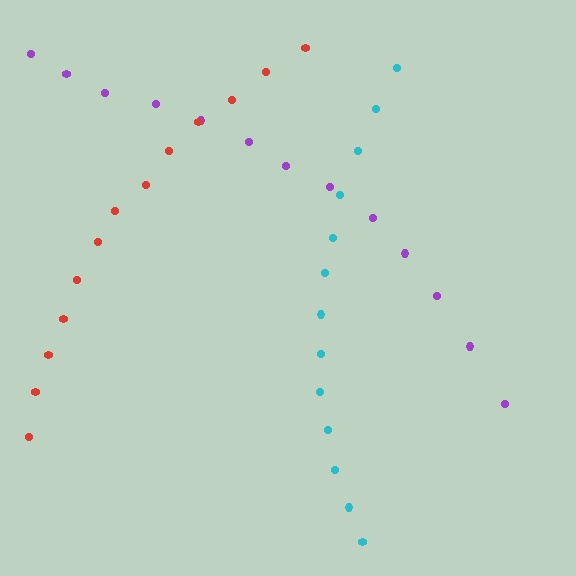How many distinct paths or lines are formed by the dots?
There are 3 distinct paths.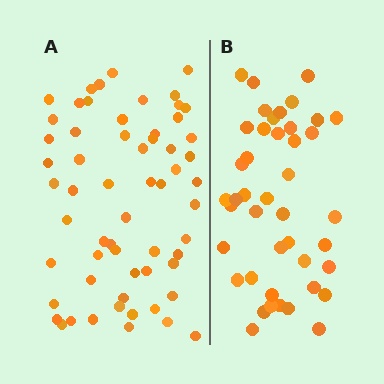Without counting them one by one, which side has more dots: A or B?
Region A (the left region) has more dots.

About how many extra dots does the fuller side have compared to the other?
Region A has approximately 15 more dots than region B.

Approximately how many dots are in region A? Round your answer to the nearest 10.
About 60 dots.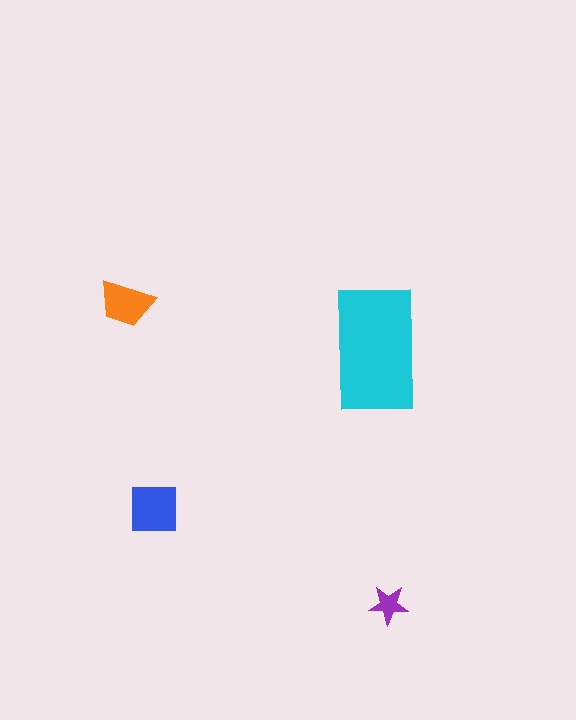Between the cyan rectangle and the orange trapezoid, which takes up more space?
The cyan rectangle.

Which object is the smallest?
The purple star.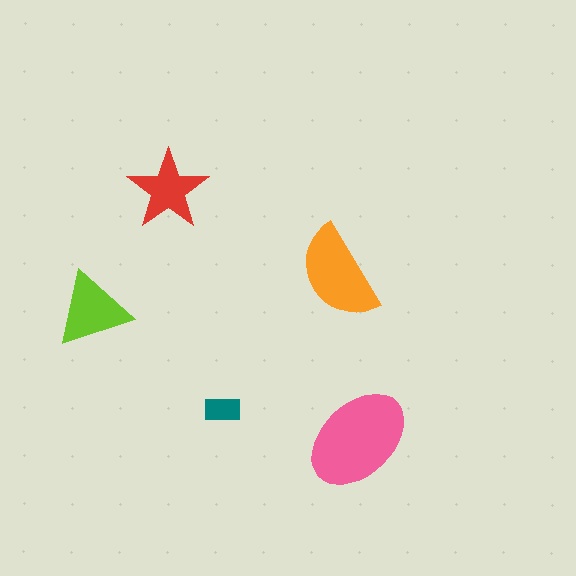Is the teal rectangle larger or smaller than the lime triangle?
Smaller.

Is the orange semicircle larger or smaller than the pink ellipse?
Smaller.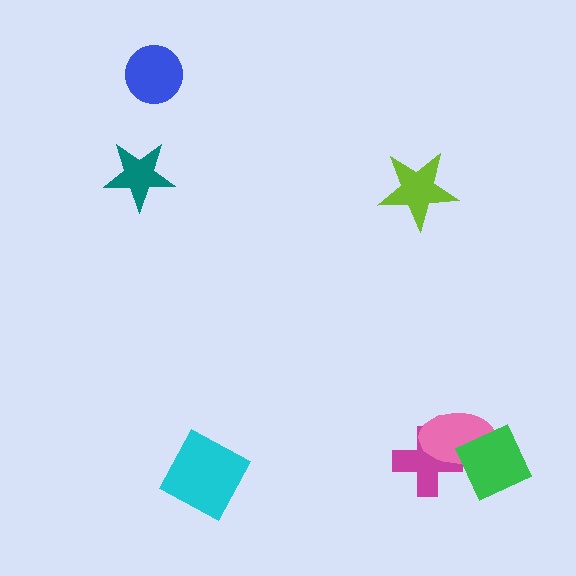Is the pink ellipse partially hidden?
Yes, it is partially covered by another shape.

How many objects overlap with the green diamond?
2 objects overlap with the green diamond.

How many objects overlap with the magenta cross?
2 objects overlap with the magenta cross.